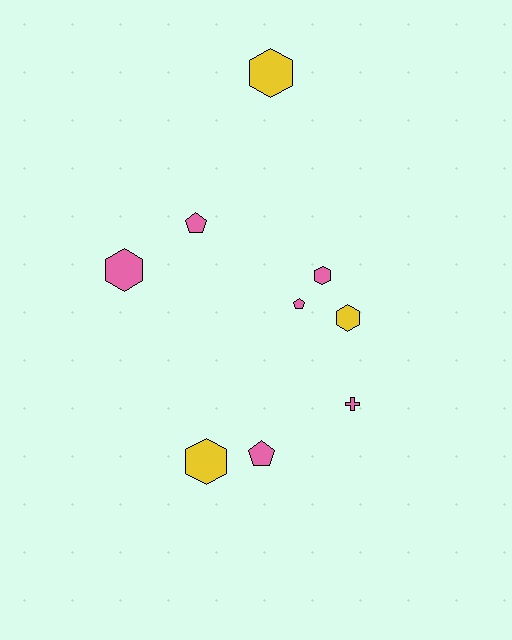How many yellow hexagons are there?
There are 3 yellow hexagons.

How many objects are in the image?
There are 9 objects.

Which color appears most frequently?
Pink, with 6 objects.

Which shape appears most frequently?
Hexagon, with 5 objects.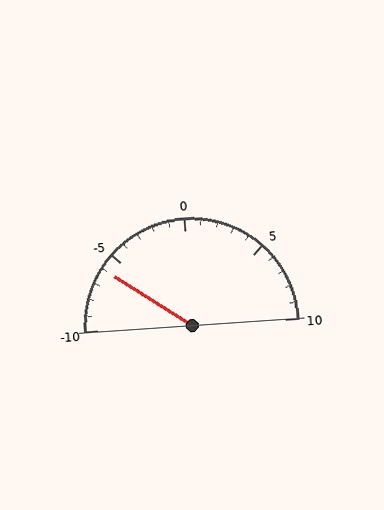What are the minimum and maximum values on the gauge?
The gauge ranges from -10 to 10.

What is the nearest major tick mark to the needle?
The nearest major tick mark is -5.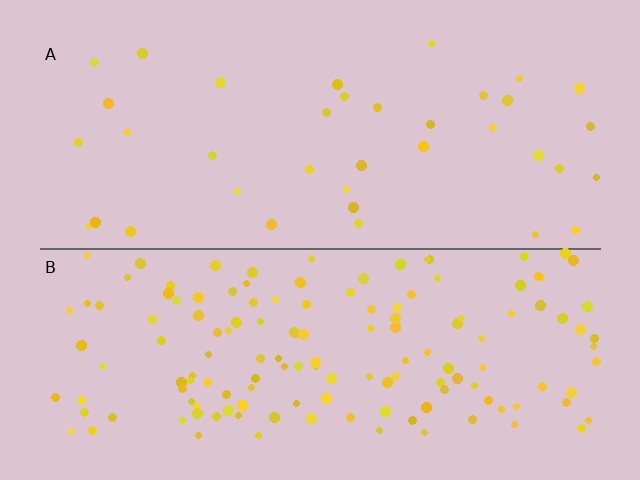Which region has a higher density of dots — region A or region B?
B (the bottom).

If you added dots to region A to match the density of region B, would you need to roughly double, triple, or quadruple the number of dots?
Approximately quadruple.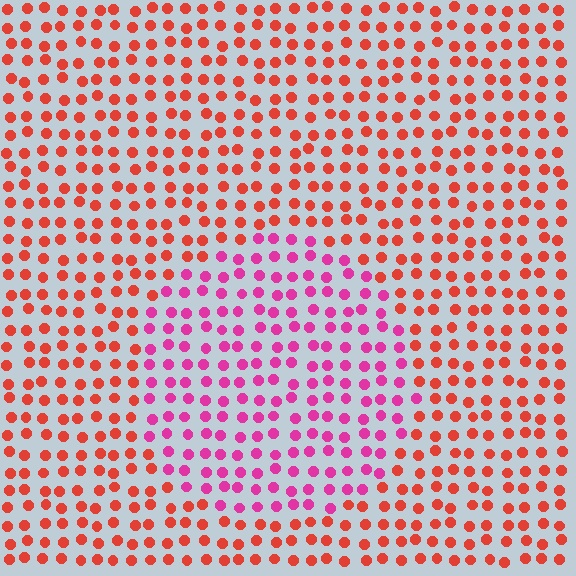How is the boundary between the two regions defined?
The boundary is defined purely by a slight shift in hue (about 42 degrees). Spacing, size, and orientation are identical on both sides.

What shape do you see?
I see a circle.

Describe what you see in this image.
The image is filled with small red elements in a uniform arrangement. A circle-shaped region is visible where the elements are tinted to a slightly different hue, forming a subtle color boundary.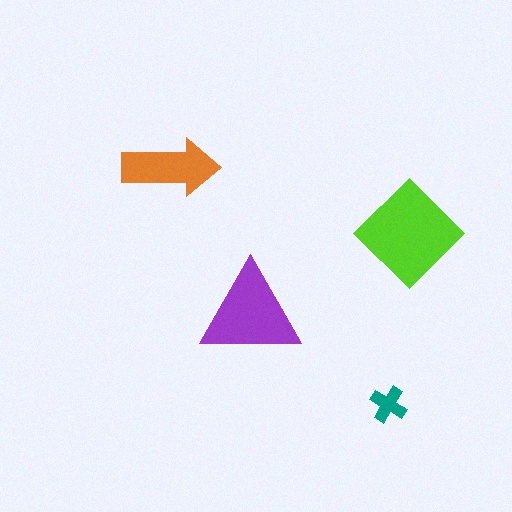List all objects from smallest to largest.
The teal cross, the orange arrow, the purple triangle, the lime diamond.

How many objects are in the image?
There are 4 objects in the image.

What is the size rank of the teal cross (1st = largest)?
4th.